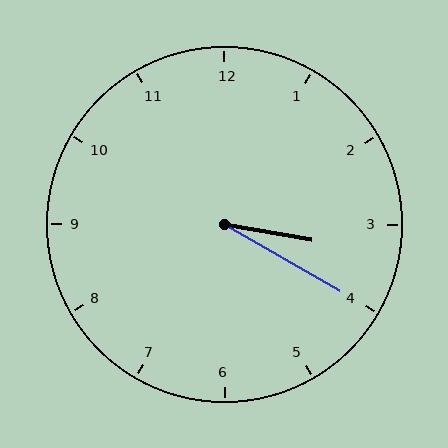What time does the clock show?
3:20.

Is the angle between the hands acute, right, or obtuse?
It is acute.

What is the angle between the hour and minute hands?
Approximately 20 degrees.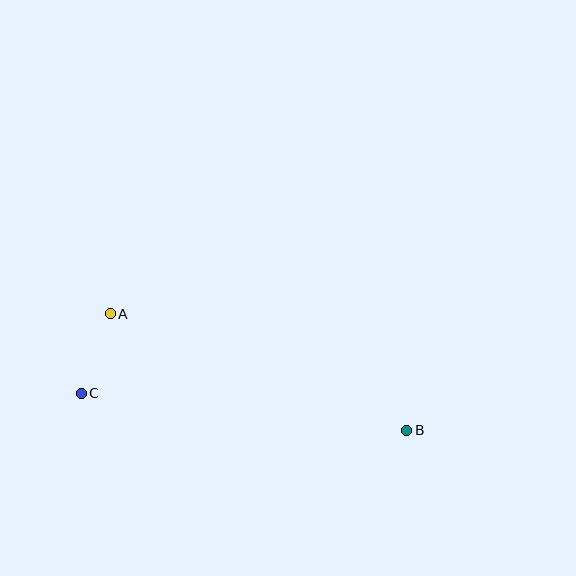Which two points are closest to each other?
Points A and C are closest to each other.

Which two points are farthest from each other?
Points B and C are farthest from each other.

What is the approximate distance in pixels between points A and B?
The distance between A and B is approximately 318 pixels.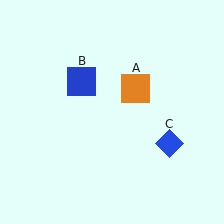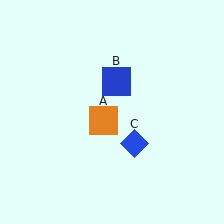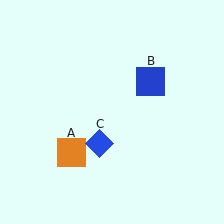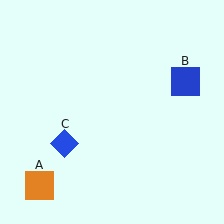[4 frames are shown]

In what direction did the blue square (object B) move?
The blue square (object B) moved right.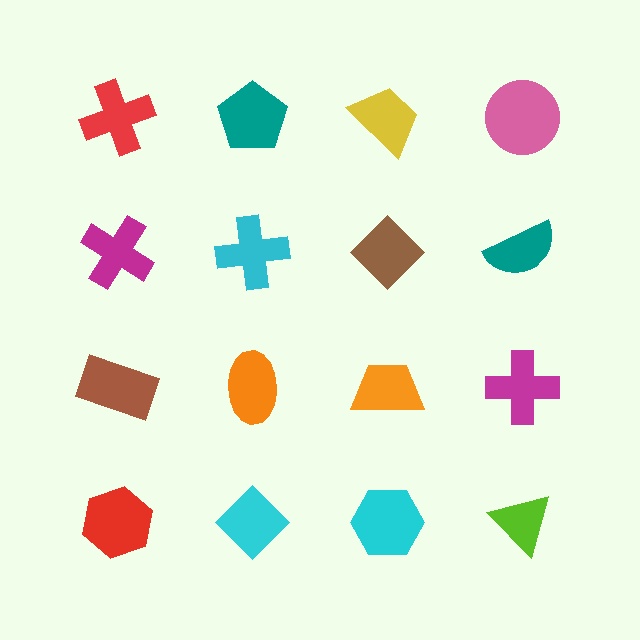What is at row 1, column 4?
A pink circle.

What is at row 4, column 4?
A lime triangle.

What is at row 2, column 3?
A brown diamond.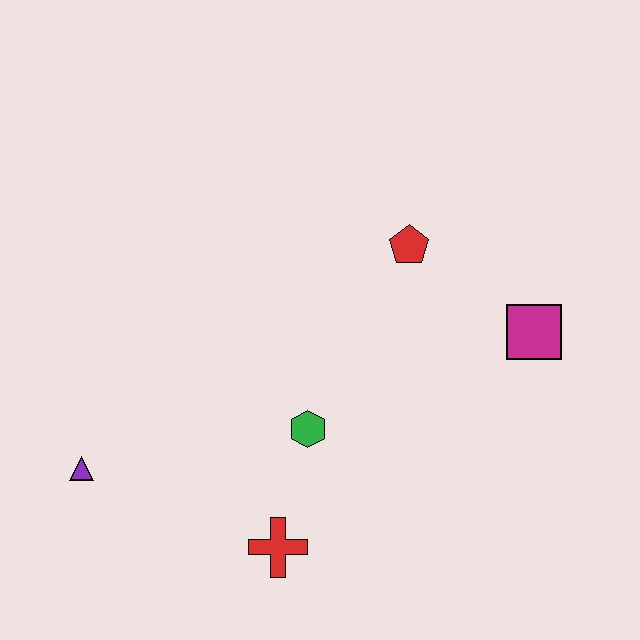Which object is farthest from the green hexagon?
The magenta square is farthest from the green hexagon.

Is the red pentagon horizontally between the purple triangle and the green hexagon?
No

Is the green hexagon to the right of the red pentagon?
No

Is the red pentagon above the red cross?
Yes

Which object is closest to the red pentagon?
The magenta square is closest to the red pentagon.